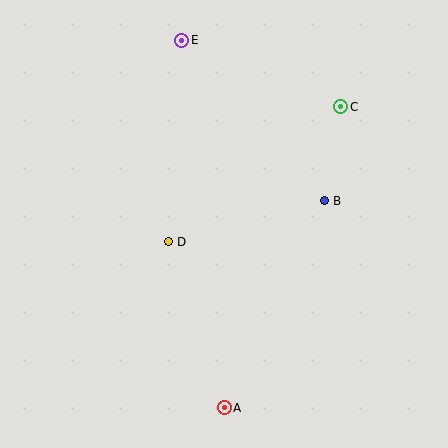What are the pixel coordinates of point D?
Point D is at (168, 242).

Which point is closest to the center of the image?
Point D at (168, 242) is closest to the center.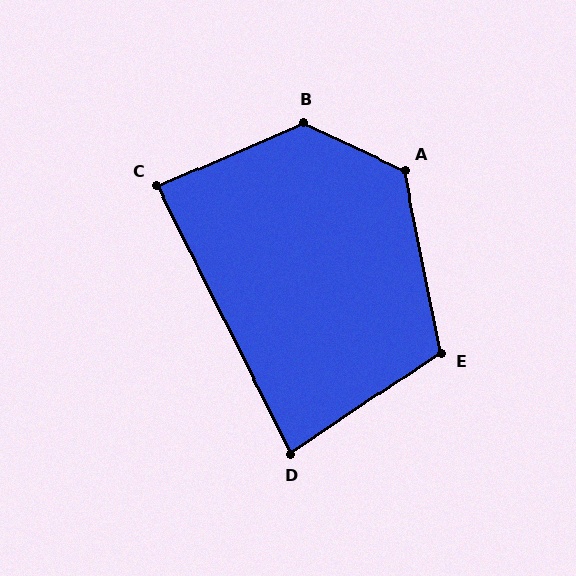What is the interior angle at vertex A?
Approximately 126 degrees (obtuse).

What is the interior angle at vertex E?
Approximately 113 degrees (obtuse).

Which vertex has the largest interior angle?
B, at approximately 131 degrees.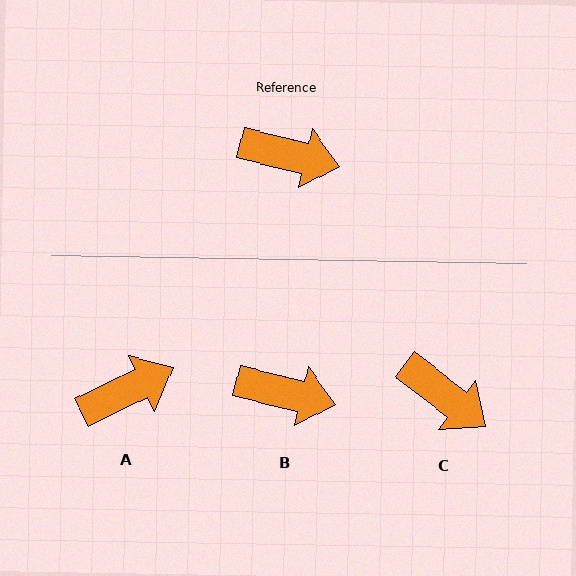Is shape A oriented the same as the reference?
No, it is off by about 40 degrees.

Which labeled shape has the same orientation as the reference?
B.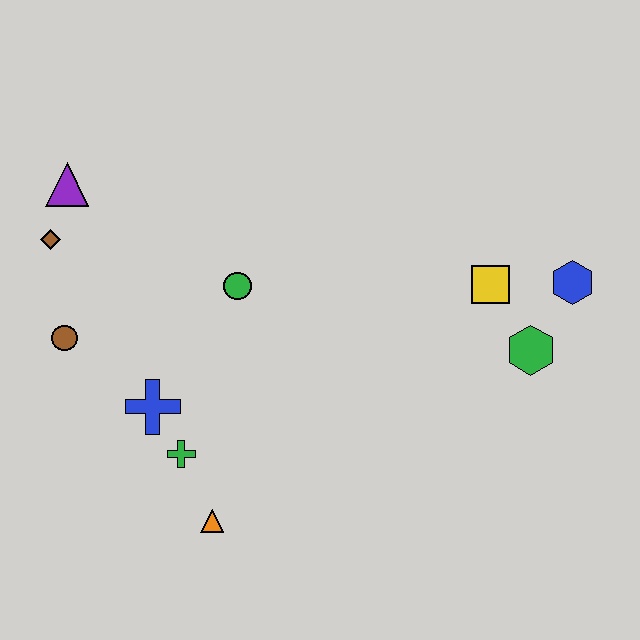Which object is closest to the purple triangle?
The brown diamond is closest to the purple triangle.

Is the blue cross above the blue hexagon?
No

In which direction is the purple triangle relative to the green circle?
The purple triangle is to the left of the green circle.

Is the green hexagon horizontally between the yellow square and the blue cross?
No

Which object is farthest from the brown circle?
The blue hexagon is farthest from the brown circle.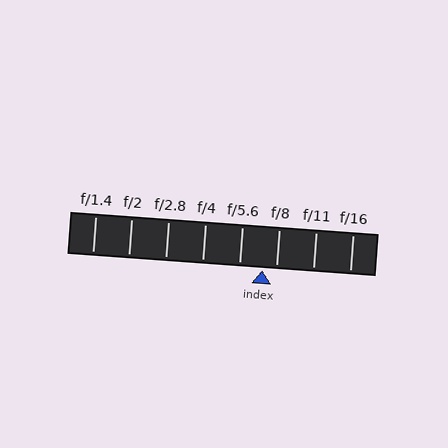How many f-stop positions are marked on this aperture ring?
There are 8 f-stop positions marked.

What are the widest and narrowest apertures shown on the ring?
The widest aperture shown is f/1.4 and the narrowest is f/16.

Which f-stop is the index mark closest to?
The index mark is closest to f/8.